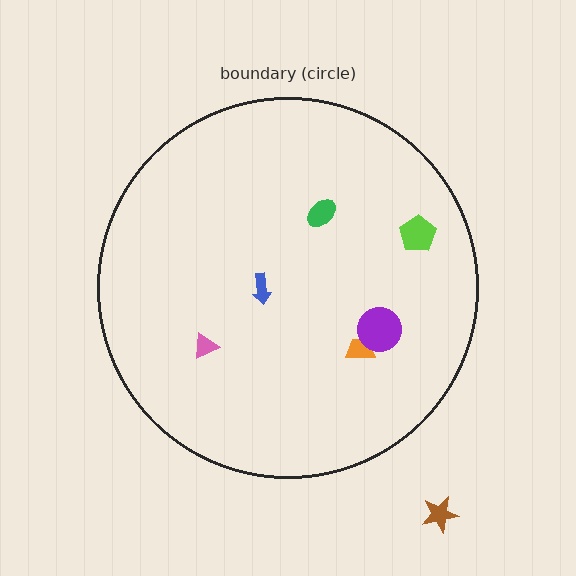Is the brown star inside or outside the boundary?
Outside.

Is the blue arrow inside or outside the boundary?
Inside.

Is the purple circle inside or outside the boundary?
Inside.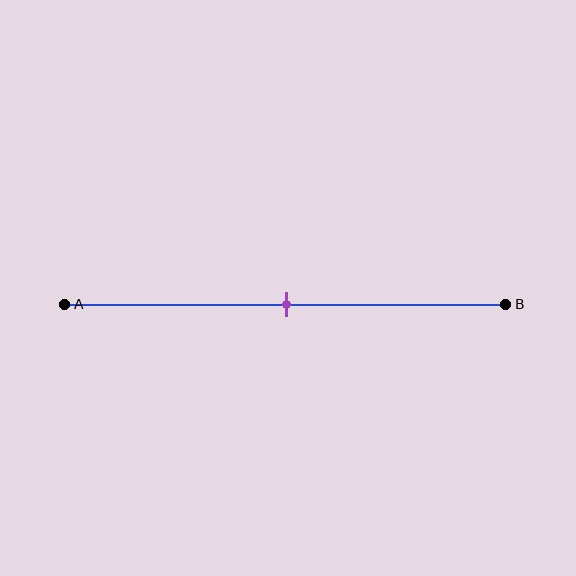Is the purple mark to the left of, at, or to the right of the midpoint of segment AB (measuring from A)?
The purple mark is approximately at the midpoint of segment AB.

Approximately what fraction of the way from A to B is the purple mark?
The purple mark is approximately 50% of the way from A to B.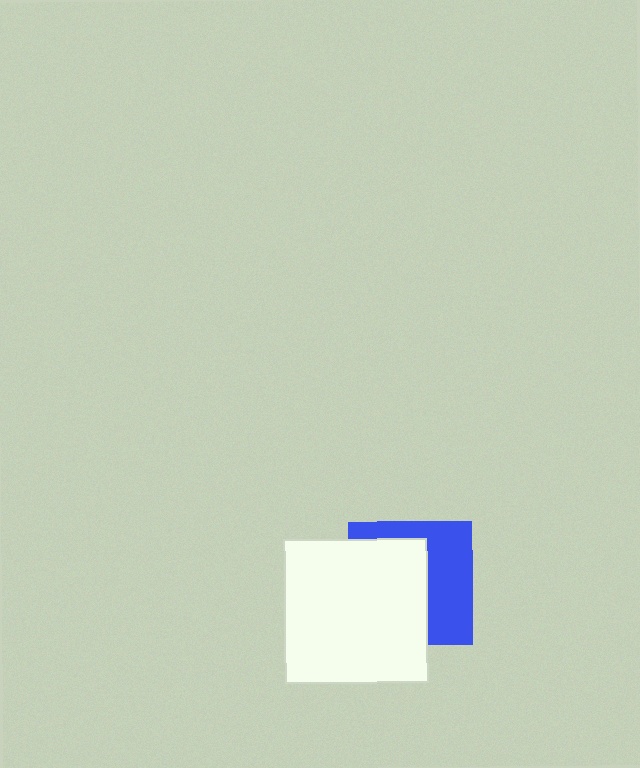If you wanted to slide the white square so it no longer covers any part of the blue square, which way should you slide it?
Slide it left — that is the most direct way to separate the two shapes.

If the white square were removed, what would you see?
You would see the complete blue square.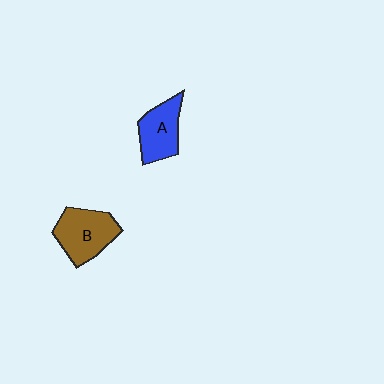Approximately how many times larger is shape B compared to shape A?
Approximately 1.2 times.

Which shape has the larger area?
Shape B (brown).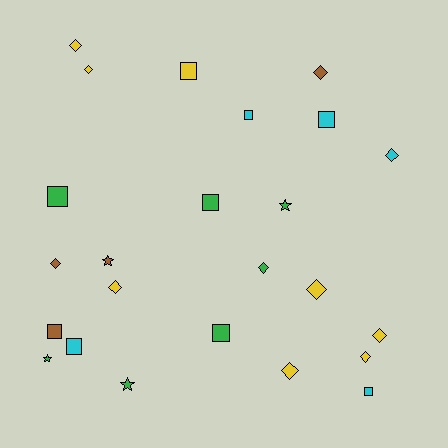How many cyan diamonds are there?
There is 1 cyan diamond.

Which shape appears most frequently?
Diamond, with 11 objects.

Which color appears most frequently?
Yellow, with 8 objects.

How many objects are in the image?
There are 24 objects.